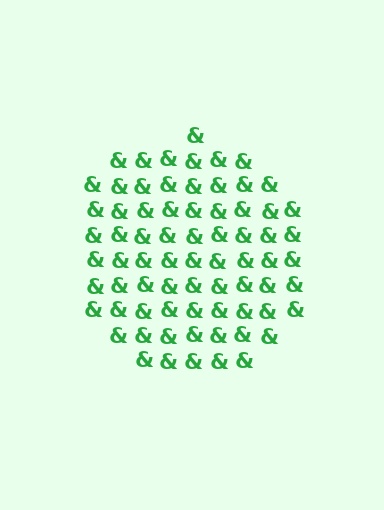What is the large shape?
The large shape is a circle.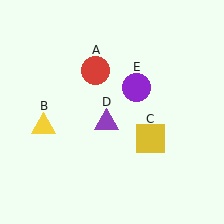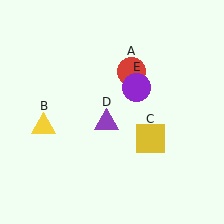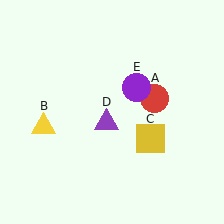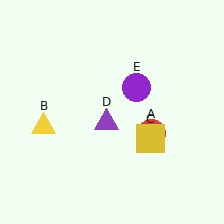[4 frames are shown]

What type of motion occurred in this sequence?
The red circle (object A) rotated clockwise around the center of the scene.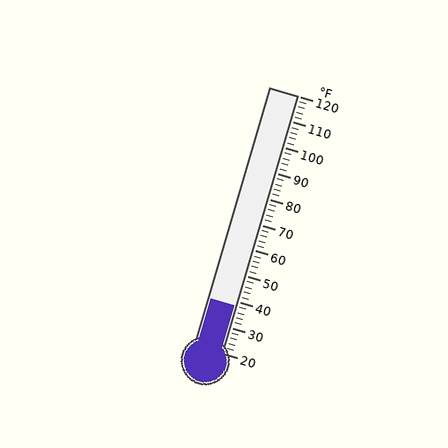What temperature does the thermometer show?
The thermometer shows approximately 38°F.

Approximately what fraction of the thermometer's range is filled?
The thermometer is filled to approximately 20% of its range.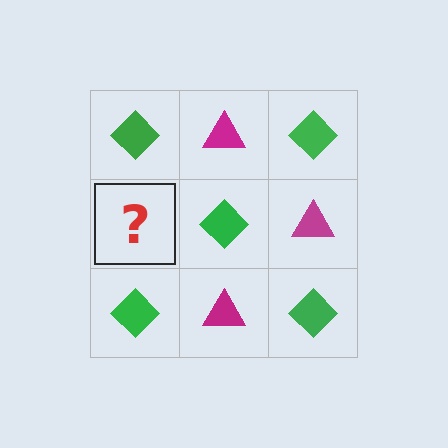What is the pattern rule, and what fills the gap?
The rule is that it alternates green diamond and magenta triangle in a checkerboard pattern. The gap should be filled with a magenta triangle.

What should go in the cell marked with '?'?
The missing cell should contain a magenta triangle.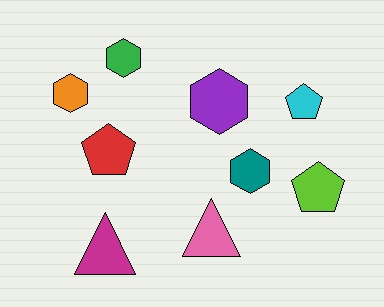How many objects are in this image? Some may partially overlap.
There are 9 objects.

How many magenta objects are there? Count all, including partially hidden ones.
There is 1 magenta object.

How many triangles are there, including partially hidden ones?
There are 2 triangles.